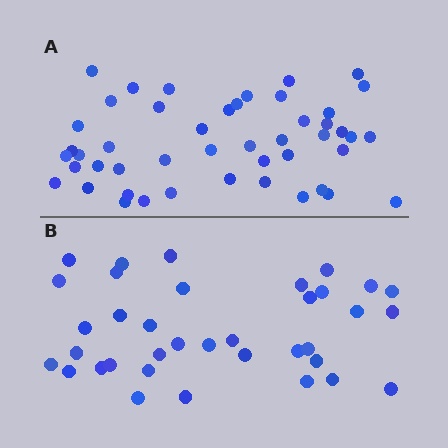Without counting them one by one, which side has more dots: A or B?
Region A (the top region) has more dots.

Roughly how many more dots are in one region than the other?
Region A has roughly 12 or so more dots than region B.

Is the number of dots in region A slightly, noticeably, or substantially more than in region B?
Region A has noticeably more, but not dramatically so. The ratio is roughly 1.3 to 1.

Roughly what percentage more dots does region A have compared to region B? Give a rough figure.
About 30% more.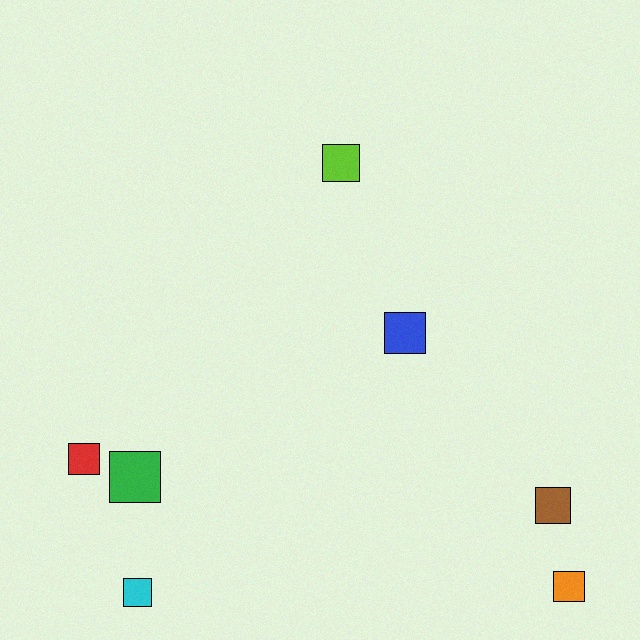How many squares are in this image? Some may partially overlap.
There are 7 squares.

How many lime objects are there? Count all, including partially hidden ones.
There is 1 lime object.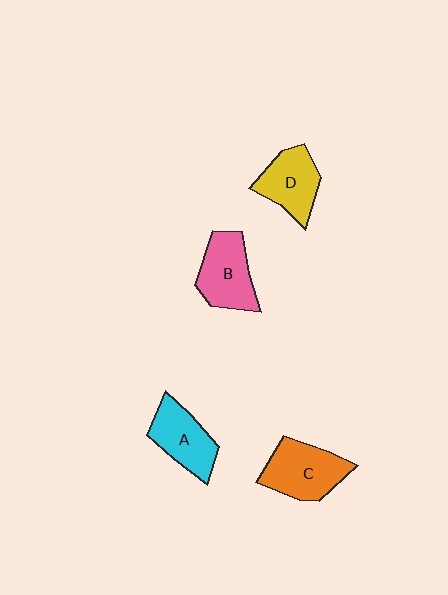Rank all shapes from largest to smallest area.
From largest to smallest: C (orange), B (pink), A (cyan), D (yellow).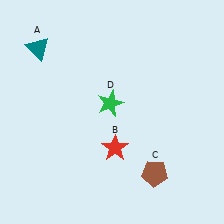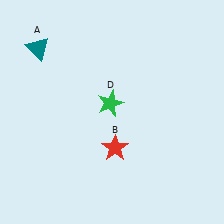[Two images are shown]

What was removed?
The brown pentagon (C) was removed in Image 2.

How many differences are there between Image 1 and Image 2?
There is 1 difference between the two images.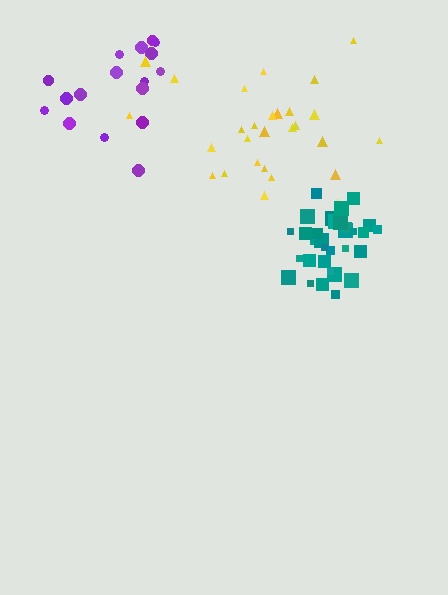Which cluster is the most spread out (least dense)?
Yellow.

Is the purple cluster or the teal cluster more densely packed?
Teal.